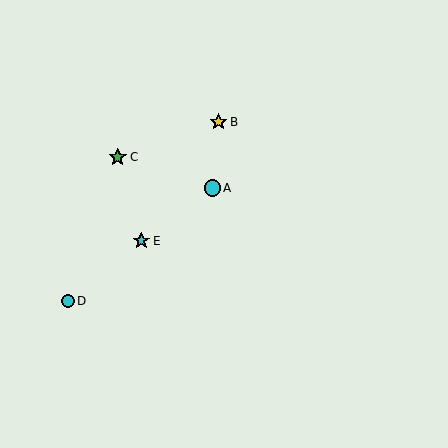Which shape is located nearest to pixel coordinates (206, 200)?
The cyan circle (labeled A) at (212, 188) is nearest to that location.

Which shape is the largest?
The green star (labeled C) is the largest.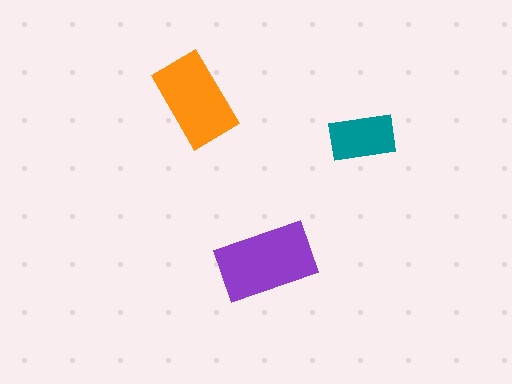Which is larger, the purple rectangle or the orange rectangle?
The purple one.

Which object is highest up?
The orange rectangle is topmost.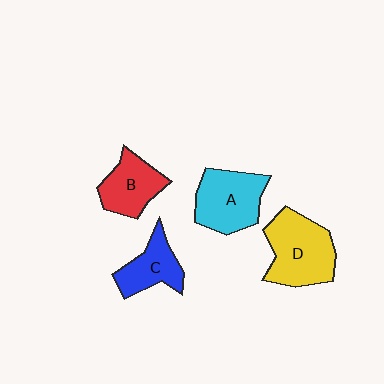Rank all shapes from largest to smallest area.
From largest to smallest: D (yellow), A (cyan), B (red), C (blue).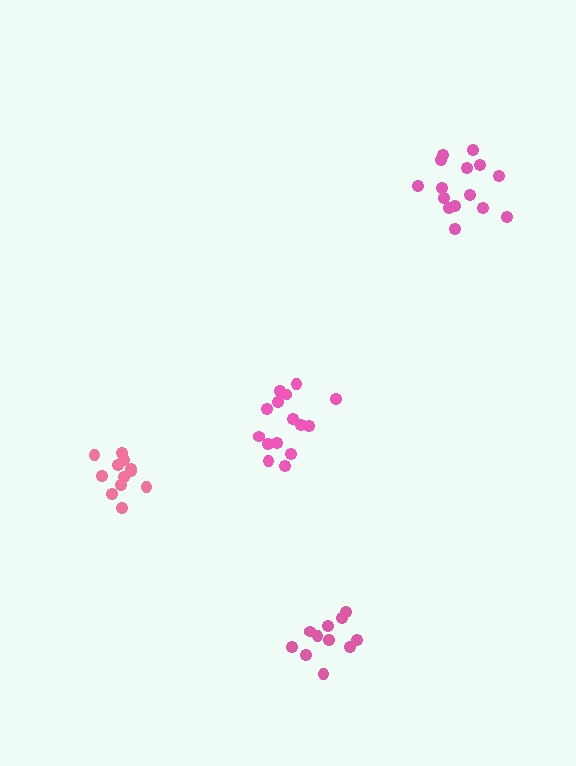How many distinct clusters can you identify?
There are 4 distinct clusters.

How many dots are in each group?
Group 1: 15 dots, Group 2: 15 dots, Group 3: 12 dots, Group 4: 11 dots (53 total).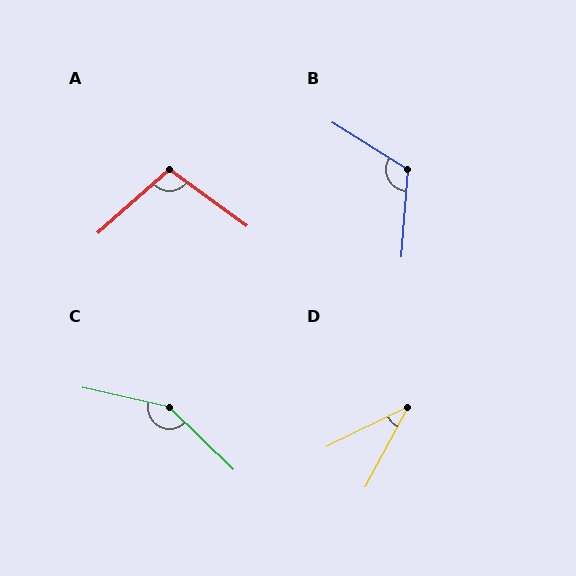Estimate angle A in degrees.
Approximately 102 degrees.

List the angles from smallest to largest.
D (36°), A (102°), B (117°), C (149°).